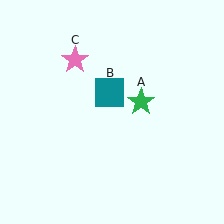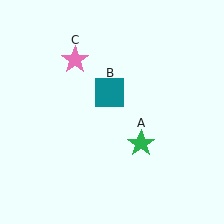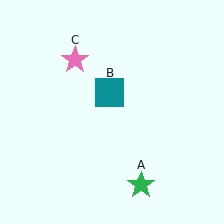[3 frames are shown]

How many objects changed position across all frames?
1 object changed position: green star (object A).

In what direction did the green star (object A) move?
The green star (object A) moved down.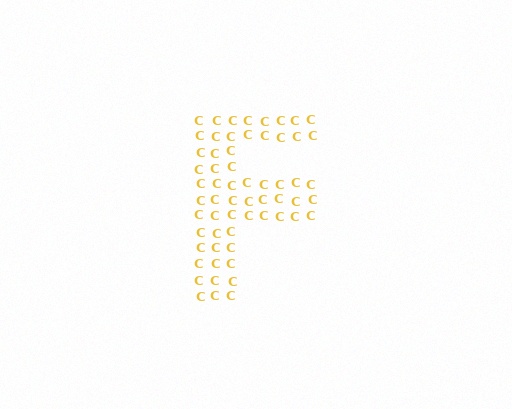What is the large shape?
The large shape is the letter F.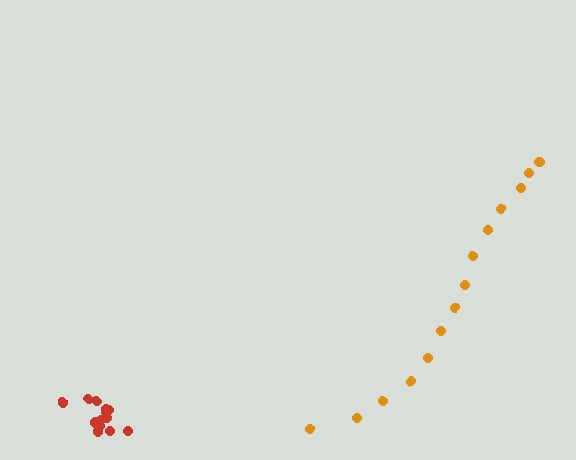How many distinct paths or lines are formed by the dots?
There are 2 distinct paths.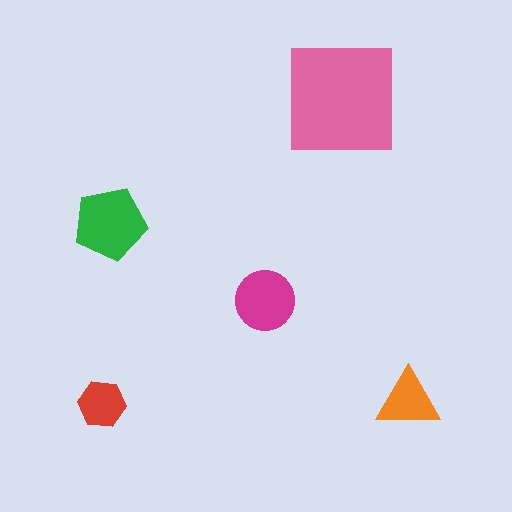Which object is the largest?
The pink square.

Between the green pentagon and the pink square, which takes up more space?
The pink square.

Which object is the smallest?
The red hexagon.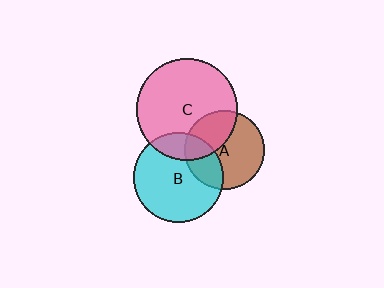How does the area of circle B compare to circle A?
Approximately 1.3 times.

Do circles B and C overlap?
Yes.